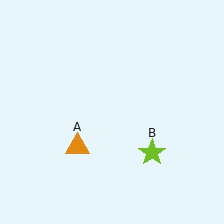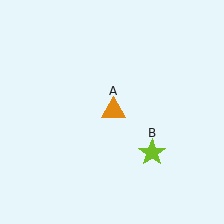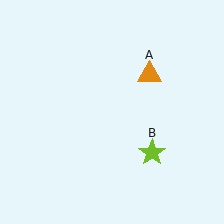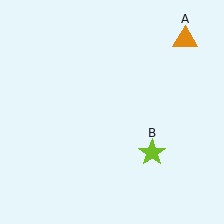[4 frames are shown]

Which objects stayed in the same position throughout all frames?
Lime star (object B) remained stationary.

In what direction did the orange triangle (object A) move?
The orange triangle (object A) moved up and to the right.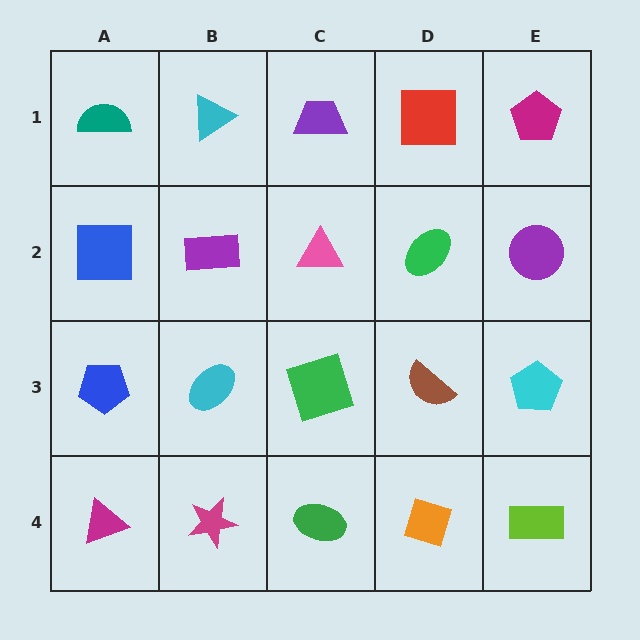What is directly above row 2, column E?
A magenta pentagon.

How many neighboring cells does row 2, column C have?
4.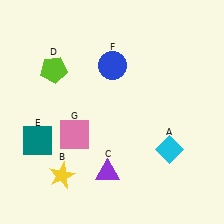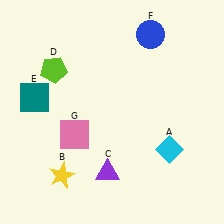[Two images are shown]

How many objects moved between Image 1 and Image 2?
2 objects moved between the two images.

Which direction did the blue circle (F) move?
The blue circle (F) moved right.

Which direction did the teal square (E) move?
The teal square (E) moved up.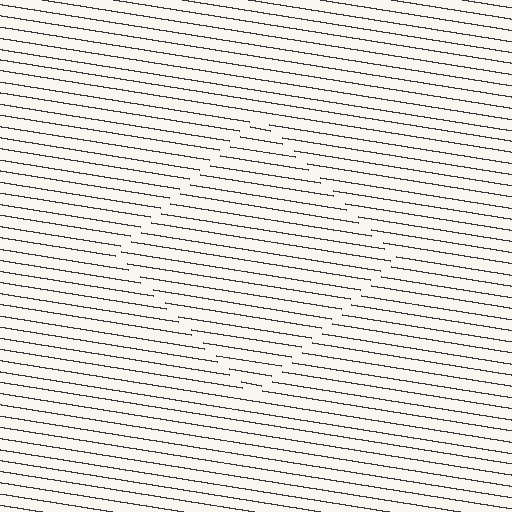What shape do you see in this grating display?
An illusory square. The interior of the shape contains the same grating, shifted by half a period — the contour is defined by the phase discontinuity where line-ends from the inner and outer gratings abut.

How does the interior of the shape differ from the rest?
The interior of the shape contains the same grating, shifted by half a period — the contour is defined by the phase discontinuity where line-ends from the inner and outer gratings abut.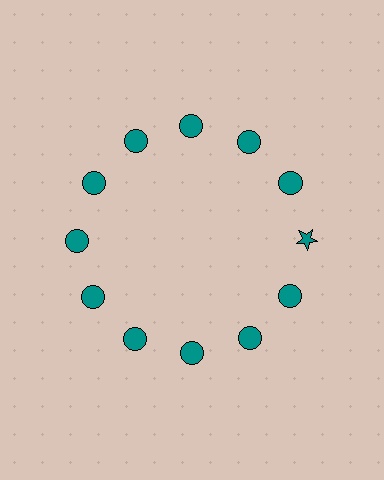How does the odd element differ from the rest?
It has a different shape: star instead of circle.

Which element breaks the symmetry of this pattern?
The teal star at roughly the 3 o'clock position breaks the symmetry. All other shapes are teal circles.